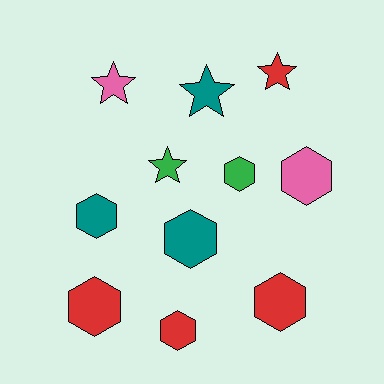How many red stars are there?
There is 1 red star.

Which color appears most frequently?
Red, with 4 objects.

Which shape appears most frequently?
Hexagon, with 7 objects.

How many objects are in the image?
There are 11 objects.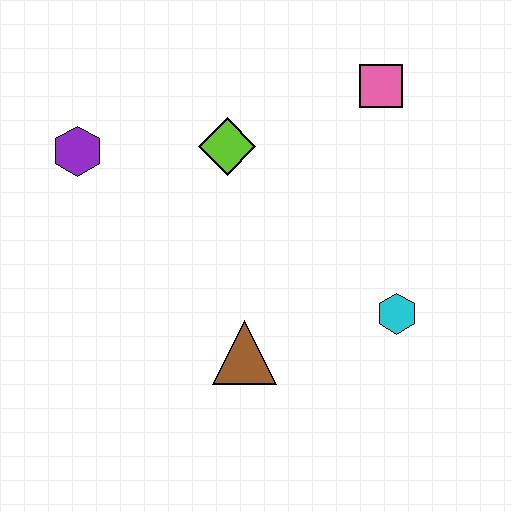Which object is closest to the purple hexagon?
The lime diamond is closest to the purple hexagon.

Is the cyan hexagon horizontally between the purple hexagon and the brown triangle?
No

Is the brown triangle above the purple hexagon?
No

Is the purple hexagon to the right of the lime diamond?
No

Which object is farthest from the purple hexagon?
The cyan hexagon is farthest from the purple hexagon.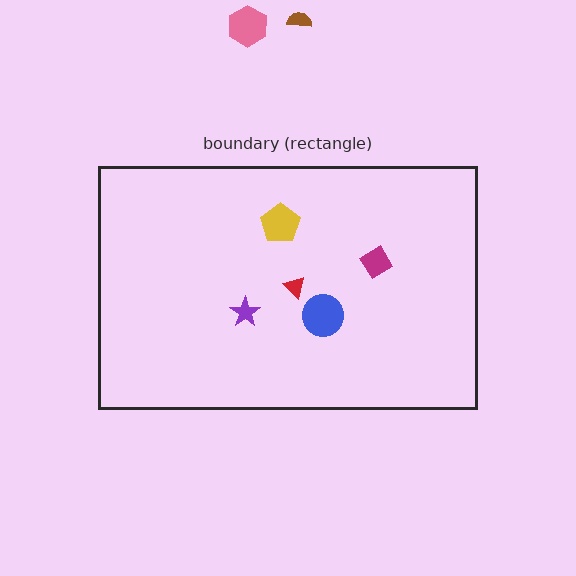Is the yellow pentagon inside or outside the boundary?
Inside.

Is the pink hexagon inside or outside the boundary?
Outside.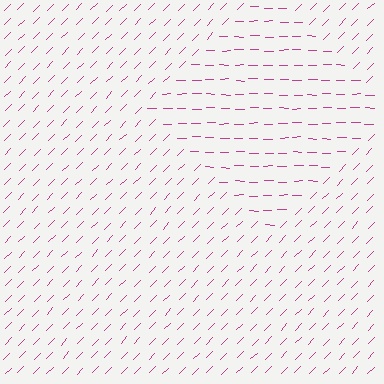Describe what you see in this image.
The image is filled with small magenta line segments. A diamond region in the image has lines oriented differently from the surrounding lines, creating a visible texture boundary.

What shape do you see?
I see a diamond.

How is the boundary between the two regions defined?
The boundary is defined purely by a change in line orientation (approximately 45 degrees difference). All lines are the same color and thickness.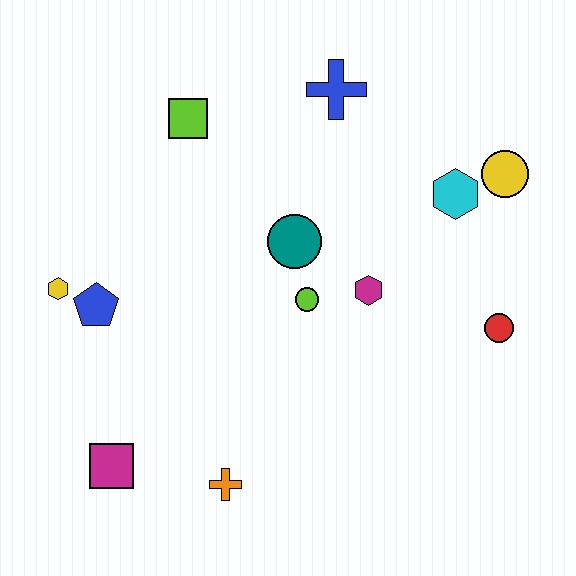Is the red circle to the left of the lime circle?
No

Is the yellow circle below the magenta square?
No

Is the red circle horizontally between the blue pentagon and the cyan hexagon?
No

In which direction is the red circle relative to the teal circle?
The red circle is to the right of the teal circle.